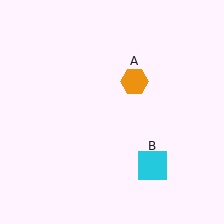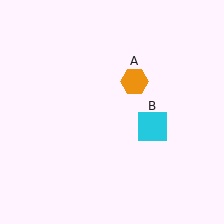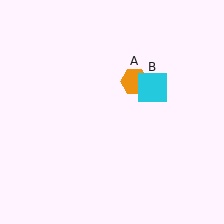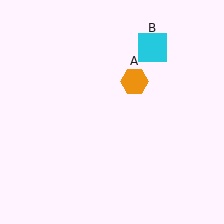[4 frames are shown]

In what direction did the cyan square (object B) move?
The cyan square (object B) moved up.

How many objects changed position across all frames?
1 object changed position: cyan square (object B).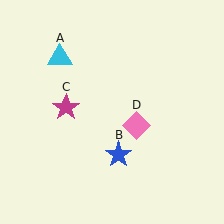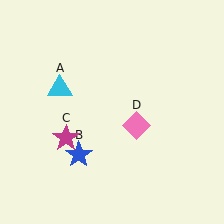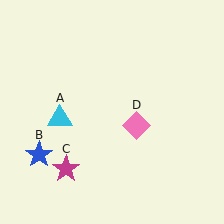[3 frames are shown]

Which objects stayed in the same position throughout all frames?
Pink diamond (object D) remained stationary.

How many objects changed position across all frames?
3 objects changed position: cyan triangle (object A), blue star (object B), magenta star (object C).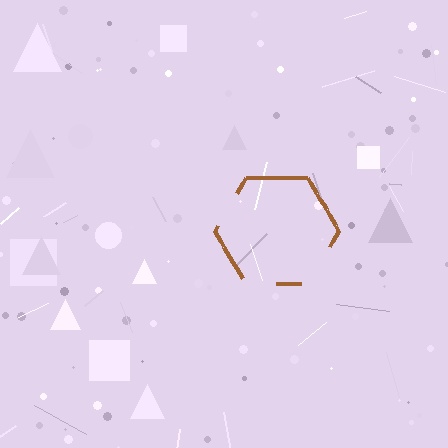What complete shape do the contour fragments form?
The contour fragments form a hexagon.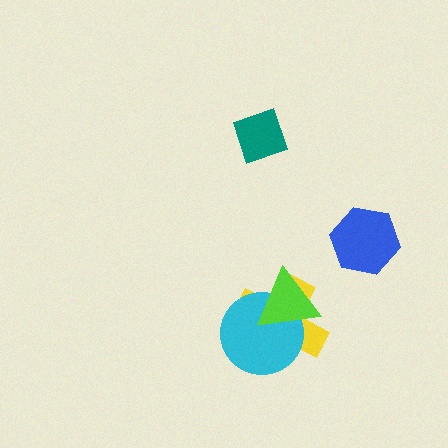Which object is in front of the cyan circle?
The lime triangle is in front of the cyan circle.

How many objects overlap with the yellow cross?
2 objects overlap with the yellow cross.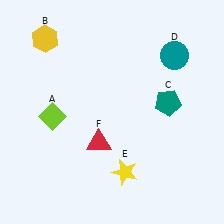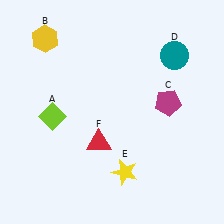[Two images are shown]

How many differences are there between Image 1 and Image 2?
There is 1 difference between the two images.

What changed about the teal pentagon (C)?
In Image 1, C is teal. In Image 2, it changed to magenta.